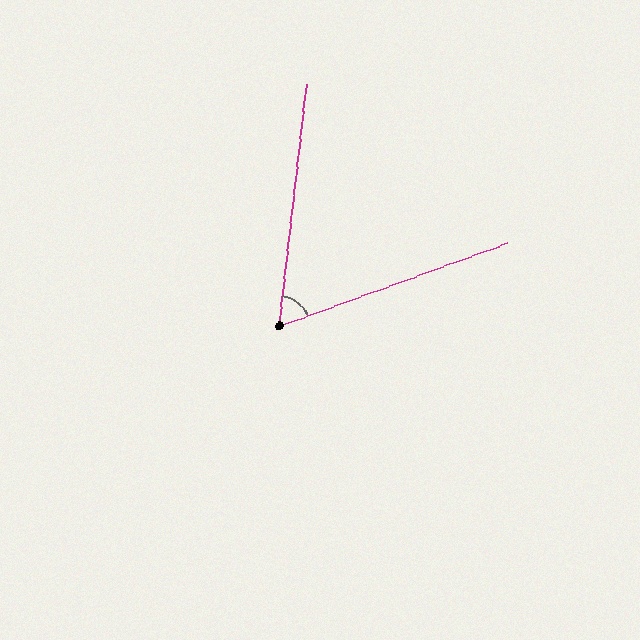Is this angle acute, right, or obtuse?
It is acute.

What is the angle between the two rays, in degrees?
Approximately 63 degrees.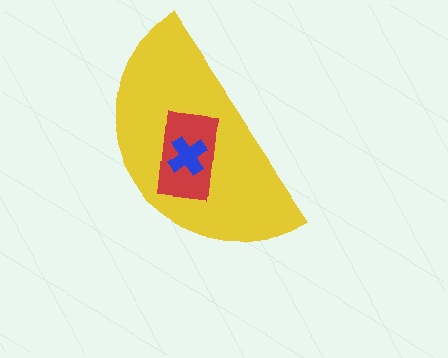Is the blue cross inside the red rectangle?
Yes.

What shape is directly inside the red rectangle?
The blue cross.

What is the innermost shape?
The blue cross.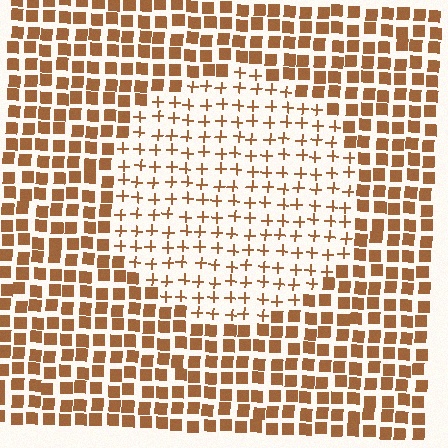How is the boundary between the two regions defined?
The boundary is defined by a change in element shape: plus signs inside vs. squares outside. All elements share the same color and spacing.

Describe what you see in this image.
The image is filled with small brown elements arranged in a uniform grid. A circle-shaped region contains plus signs, while the surrounding area contains squares. The boundary is defined purely by the change in element shape.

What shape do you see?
I see a circle.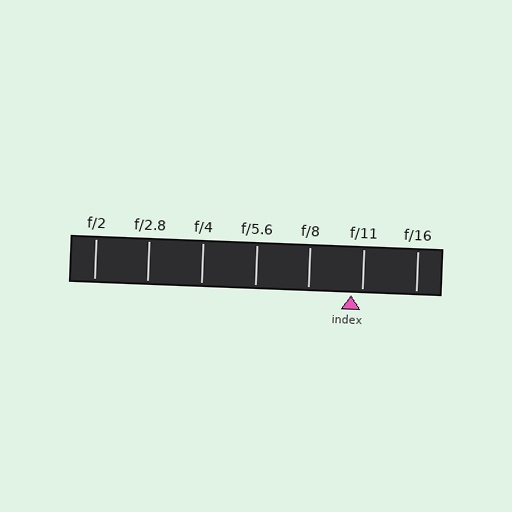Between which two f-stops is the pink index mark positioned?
The index mark is between f/8 and f/11.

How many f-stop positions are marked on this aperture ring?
There are 7 f-stop positions marked.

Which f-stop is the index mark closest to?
The index mark is closest to f/11.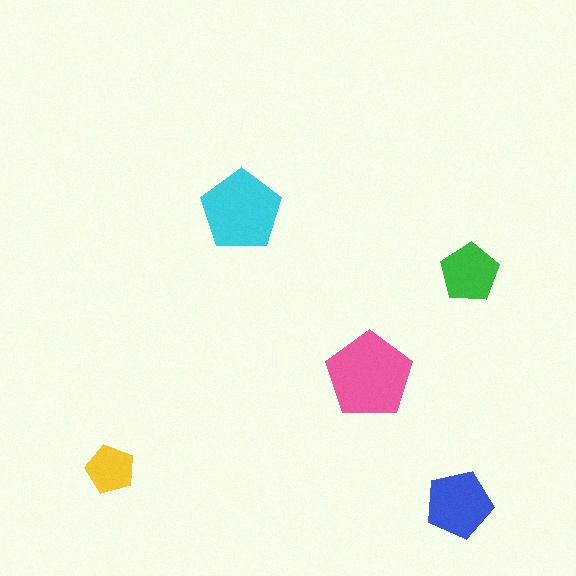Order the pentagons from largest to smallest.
the pink one, the cyan one, the blue one, the green one, the yellow one.